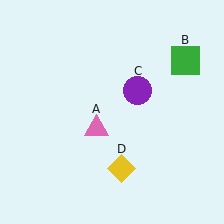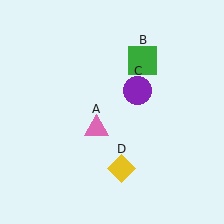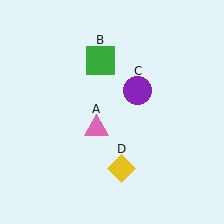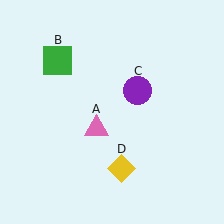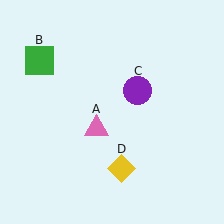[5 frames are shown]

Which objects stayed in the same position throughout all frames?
Pink triangle (object A) and purple circle (object C) and yellow diamond (object D) remained stationary.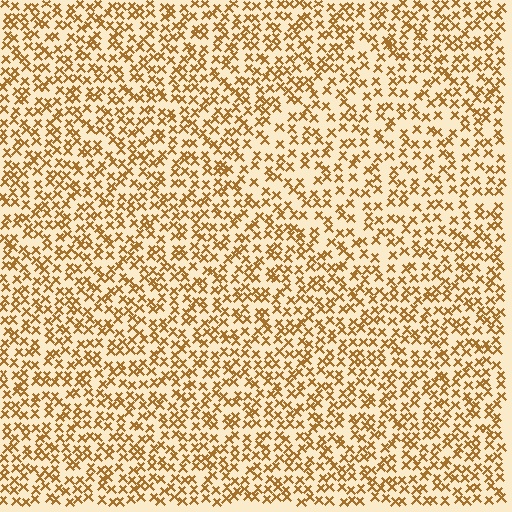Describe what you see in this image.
The image contains small brown elements arranged at two different densities. A diamond-shaped region is visible where the elements are less densely packed than the surrounding area.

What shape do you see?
I see a diamond.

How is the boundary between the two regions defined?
The boundary is defined by a change in element density (approximately 1.4x ratio). All elements are the same color, size, and shape.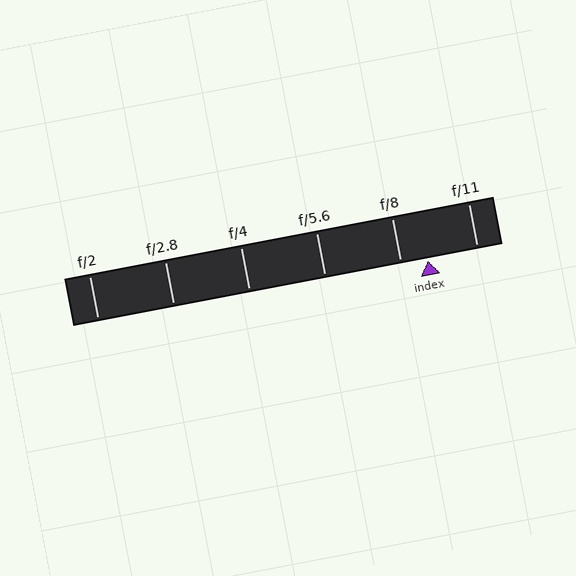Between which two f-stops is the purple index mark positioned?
The index mark is between f/8 and f/11.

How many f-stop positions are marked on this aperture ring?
There are 6 f-stop positions marked.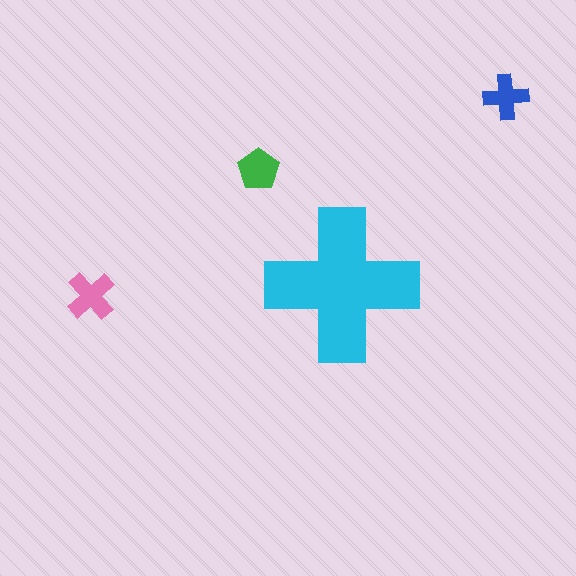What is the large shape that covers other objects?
A cyan cross.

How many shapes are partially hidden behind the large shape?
0 shapes are partially hidden.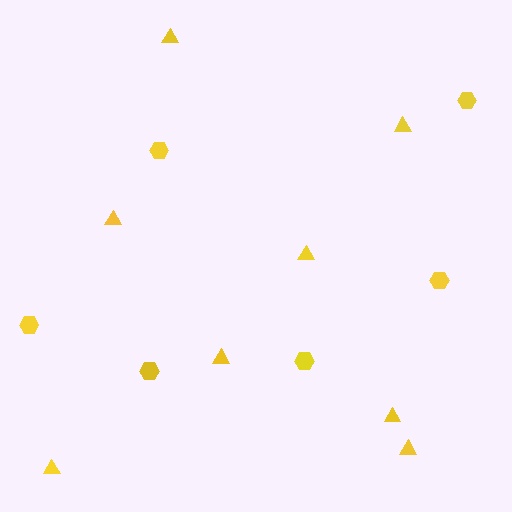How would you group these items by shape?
There are 2 groups: one group of hexagons (6) and one group of triangles (8).